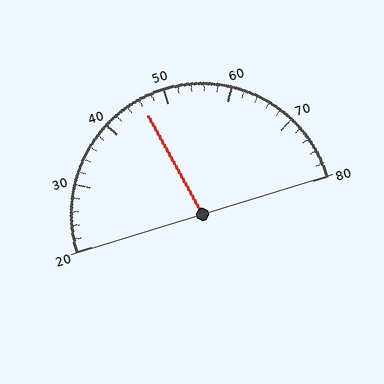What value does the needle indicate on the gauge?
The needle indicates approximately 46.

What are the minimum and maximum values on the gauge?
The gauge ranges from 20 to 80.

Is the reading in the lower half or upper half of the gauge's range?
The reading is in the lower half of the range (20 to 80).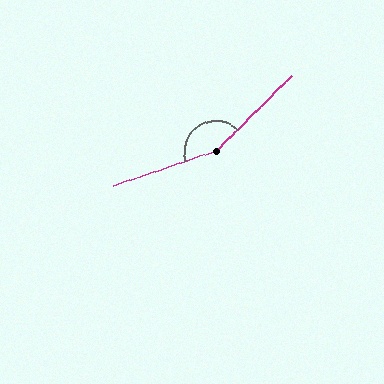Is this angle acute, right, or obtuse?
It is obtuse.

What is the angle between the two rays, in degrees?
Approximately 154 degrees.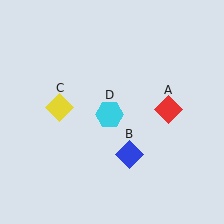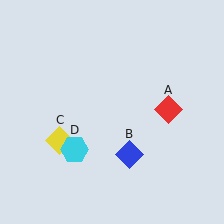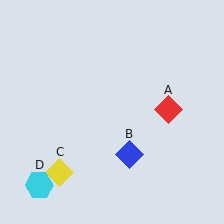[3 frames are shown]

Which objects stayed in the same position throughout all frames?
Red diamond (object A) and blue diamond (object B) remained stationary.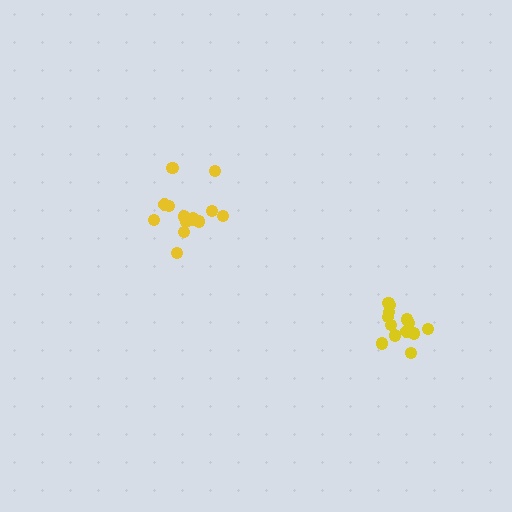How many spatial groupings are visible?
There are 2 spatial groupings.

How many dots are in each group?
Group 1: 13 dots, Group 2: 14 dots (27 total).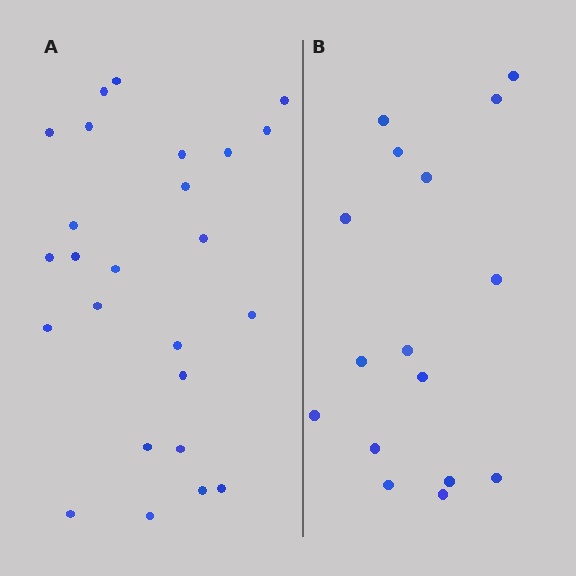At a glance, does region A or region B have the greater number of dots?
Region A (the left region) has more dots.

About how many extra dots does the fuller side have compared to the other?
Region A has roughly 8 or so more dots than region B.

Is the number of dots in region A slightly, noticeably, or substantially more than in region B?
Region A has substantially more. The ratio is roughly 1.6 to 1.